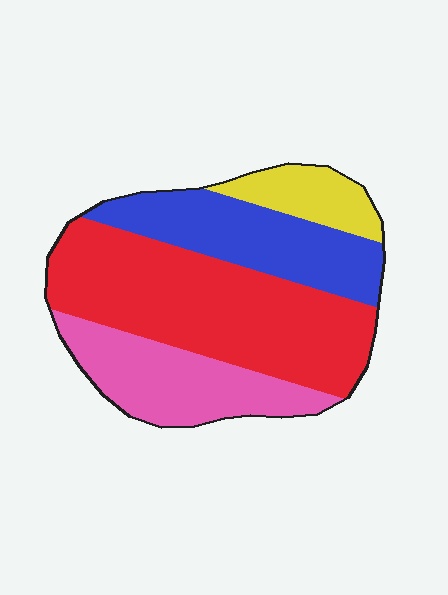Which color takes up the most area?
Red, at roughly 45%.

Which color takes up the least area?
Yellow, at roughly 10%.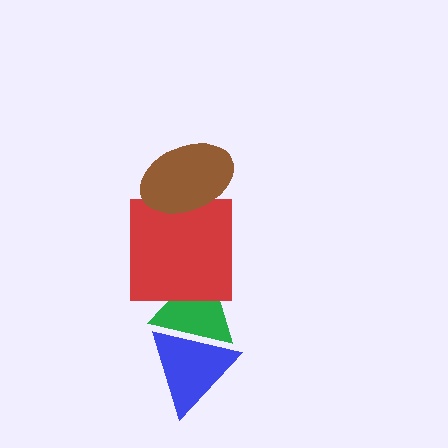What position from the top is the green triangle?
The green triangle is 3rd from the top.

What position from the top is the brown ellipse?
The brown ellipse is 1st from the top.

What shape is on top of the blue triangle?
The green triangle is on top of the blue triangle.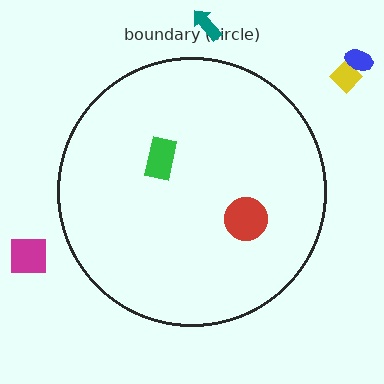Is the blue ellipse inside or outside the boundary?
Outside.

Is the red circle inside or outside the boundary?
Inside.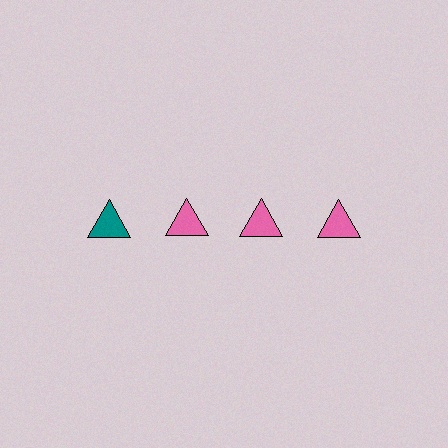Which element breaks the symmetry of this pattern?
The teal triangle in the top row, leftmost column breaks the symmetry. All other shapes are pink triangles.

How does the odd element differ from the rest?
It has a different color: teal instead of pink.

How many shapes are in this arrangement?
There are 4 shapes arranged in a grid pattern.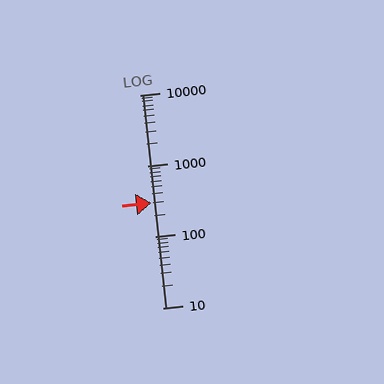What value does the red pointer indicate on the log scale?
The pointer indicates approximately 300.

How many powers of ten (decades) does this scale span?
The scale spans 3 decades, from 10 to 10000.